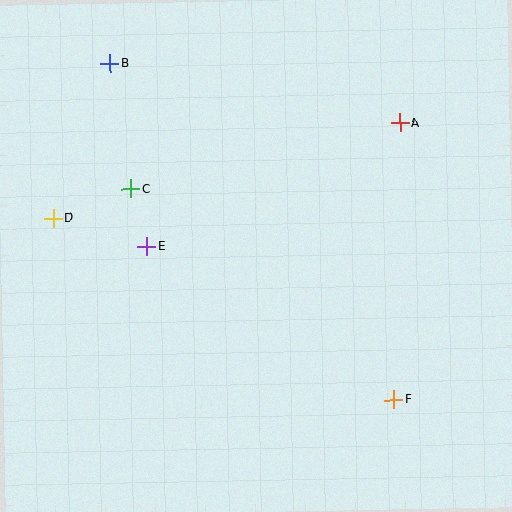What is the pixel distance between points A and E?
The distance between A and E is 282 pixels.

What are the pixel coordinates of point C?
Point C is at (130, 189).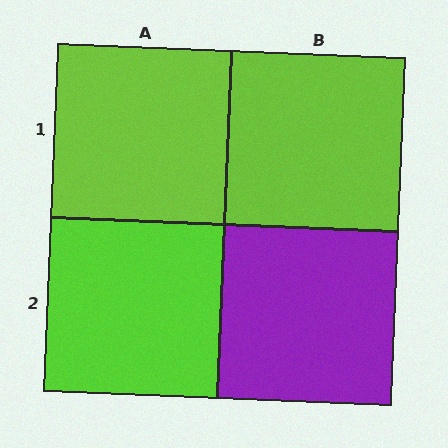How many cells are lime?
3 cells are lime.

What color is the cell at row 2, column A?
Lime.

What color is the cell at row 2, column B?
Purple.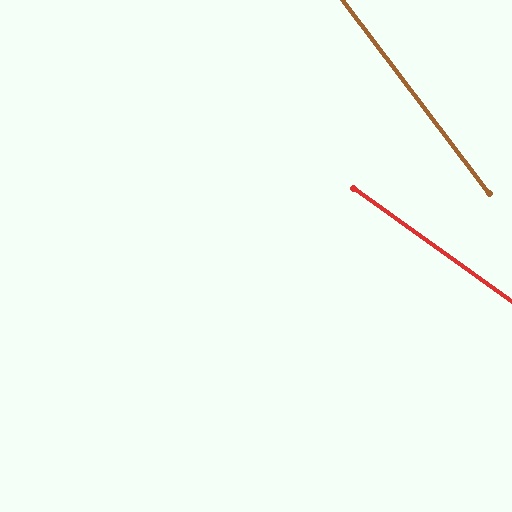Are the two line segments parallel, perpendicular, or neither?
Neither parallel nor perpendicular — they differ by about 17°.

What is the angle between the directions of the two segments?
Approximately 17 degrees.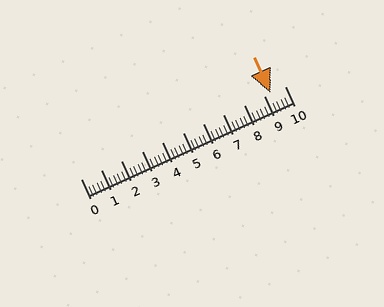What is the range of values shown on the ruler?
The ruler shows values from 0 to 10.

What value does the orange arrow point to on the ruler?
The orange arrow points to approximately 9.3.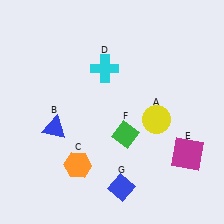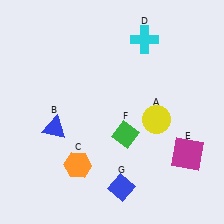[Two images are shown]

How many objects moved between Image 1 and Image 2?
1 object moved between the two images.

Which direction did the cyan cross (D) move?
The cyan cross (D) moved right.